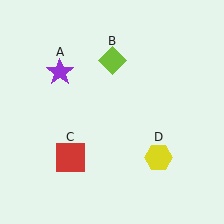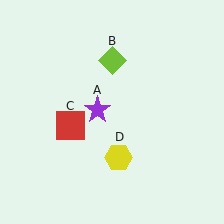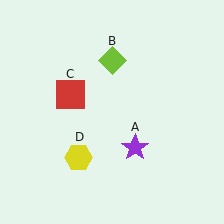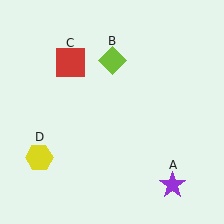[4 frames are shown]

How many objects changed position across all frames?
3 objects changed position: purple star (object A), red square (object C), yellow hexagon (object D).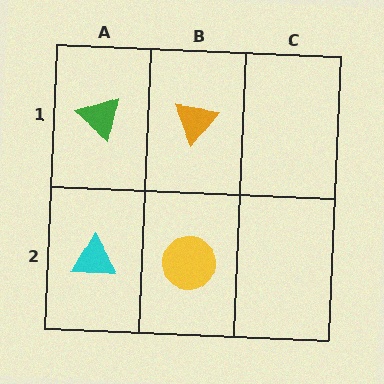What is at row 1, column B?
An orange triangle.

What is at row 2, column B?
A yellow circle.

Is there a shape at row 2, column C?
No, that cell is empty.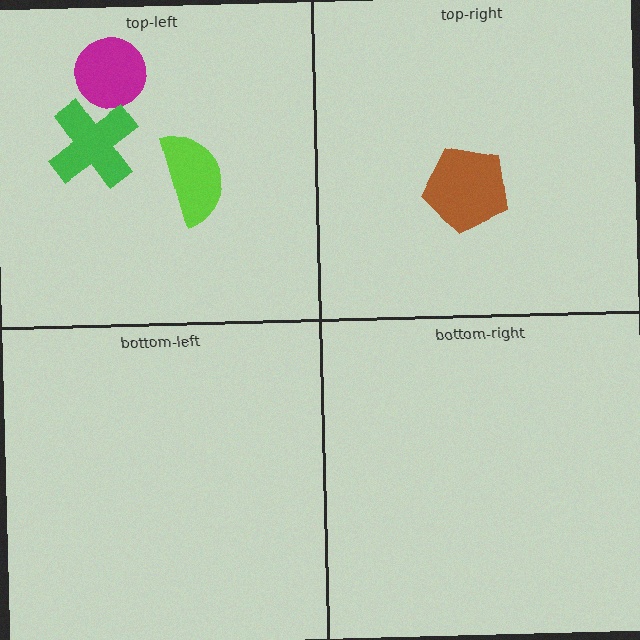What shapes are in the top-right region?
The brown pentagon.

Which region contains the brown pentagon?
The top-right region.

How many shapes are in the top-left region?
3.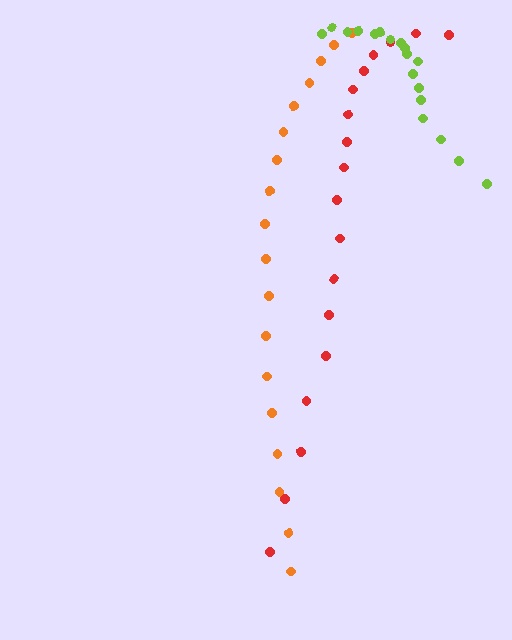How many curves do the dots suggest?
There are 3 distinct paths.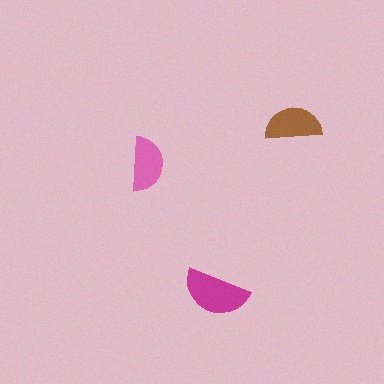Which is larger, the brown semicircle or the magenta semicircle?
The magenta one.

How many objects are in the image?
There are 3 objects in the image.